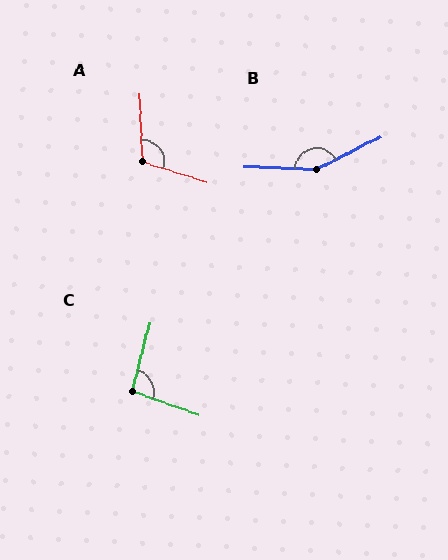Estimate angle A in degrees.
Approximately 109 degrees.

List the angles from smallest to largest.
C (95°), A (109°), B (151°).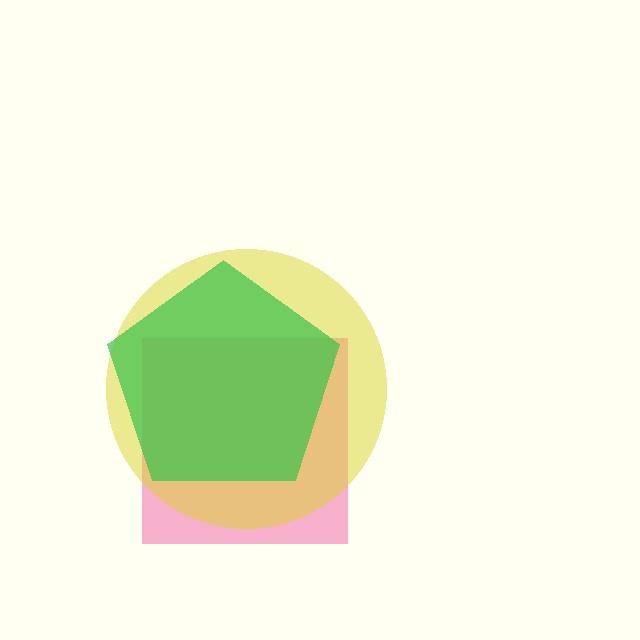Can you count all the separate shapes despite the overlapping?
Yes, there are 3 separate shapes.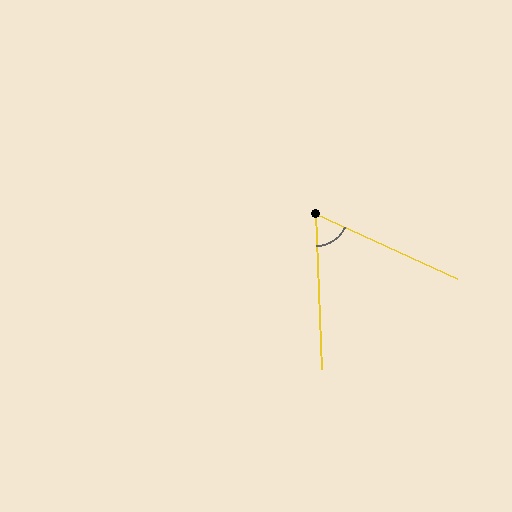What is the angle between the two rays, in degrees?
Approximately 63 degrees.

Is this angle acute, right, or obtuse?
It is acute.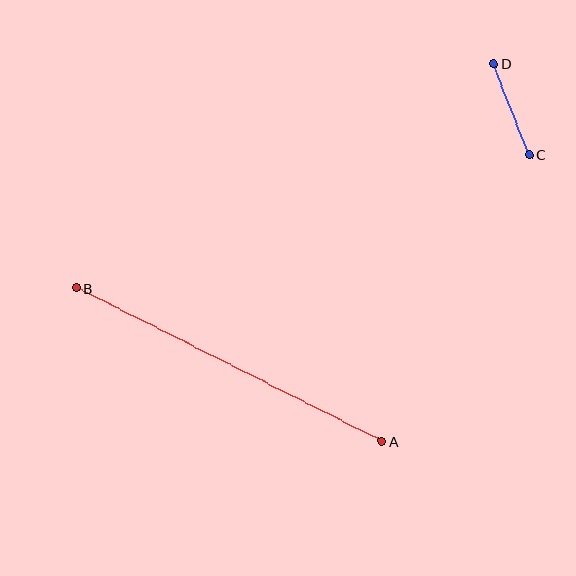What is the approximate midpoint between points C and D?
The midpoint is at approximately (511, 109) pixels.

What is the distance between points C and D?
The distance is approximately 98 pixels.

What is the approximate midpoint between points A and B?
The midpoint is at approximately (229, 365) pixels.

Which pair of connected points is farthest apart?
Points A and B are farthest apart.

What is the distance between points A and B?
The distance is approximately 342 pixels.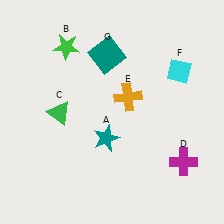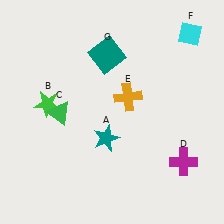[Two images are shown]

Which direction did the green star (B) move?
The green star (B) moved down.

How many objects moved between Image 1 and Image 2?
2 objects moved between the two images.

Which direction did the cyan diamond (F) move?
The cyan diamond (F) moved up.